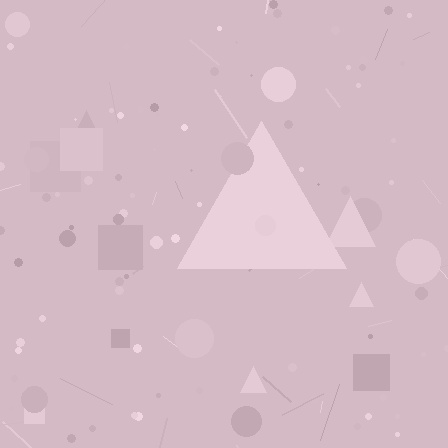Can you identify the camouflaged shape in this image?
The camouflaged shape is a triangle.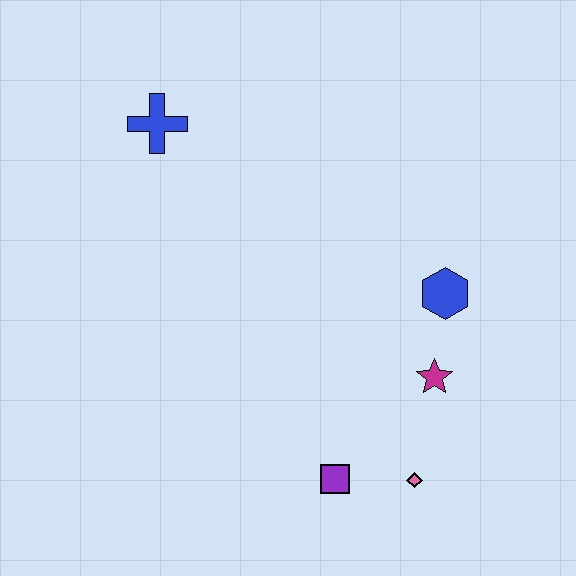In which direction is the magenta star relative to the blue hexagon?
The magenta star is below the blue hexagon.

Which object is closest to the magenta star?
The blue hexagon is closest to the magenta star.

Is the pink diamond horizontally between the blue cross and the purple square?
No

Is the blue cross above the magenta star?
Yes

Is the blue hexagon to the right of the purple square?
Yes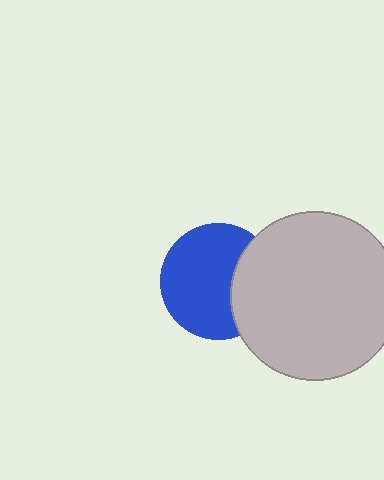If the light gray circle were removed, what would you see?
You would see the complete blue circle.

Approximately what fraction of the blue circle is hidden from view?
Roughly 30% of the blue circle is hidden behind the light gray circle.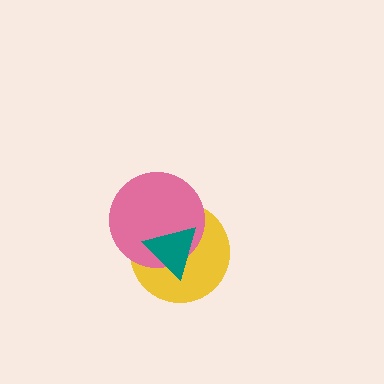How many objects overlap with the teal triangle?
2 objects overlap with the teal triangle.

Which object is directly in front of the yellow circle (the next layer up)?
The pink circle is directly in front of the yellow circle.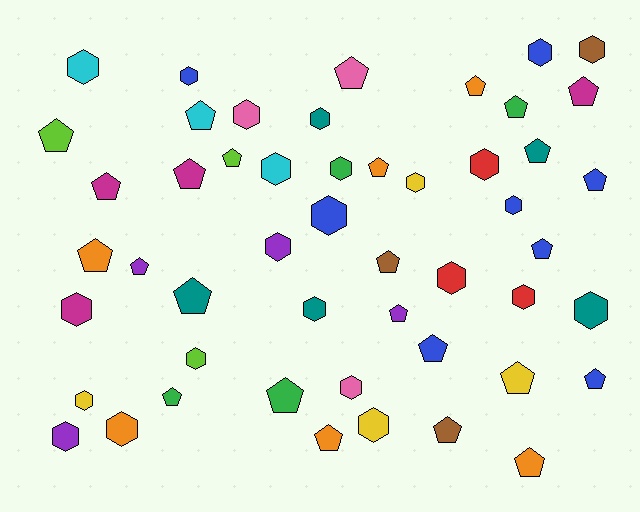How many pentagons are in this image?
There are 26 pentagons.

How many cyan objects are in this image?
There are 3 cyan objects.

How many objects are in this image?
There are 50 objects.